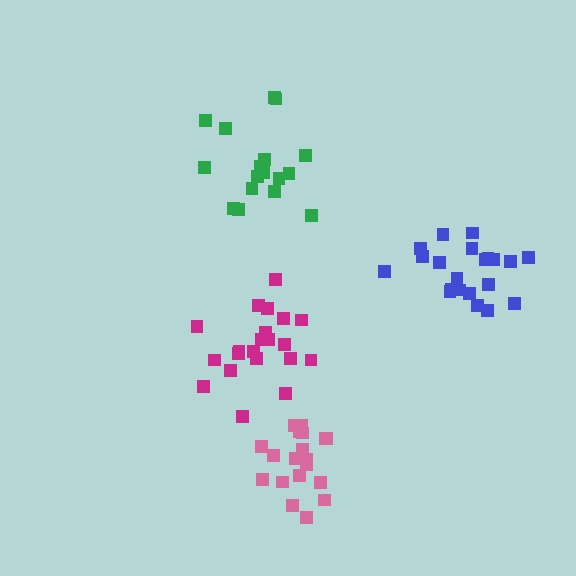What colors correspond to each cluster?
The clusters are colored: green, pink, magenta, blue.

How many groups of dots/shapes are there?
There are 4 groups.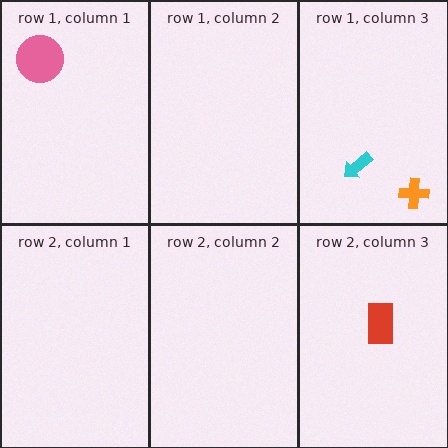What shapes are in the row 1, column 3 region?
The cyan arrow, the orange cross.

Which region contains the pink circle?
The row 1, column 1 region.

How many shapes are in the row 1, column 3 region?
2.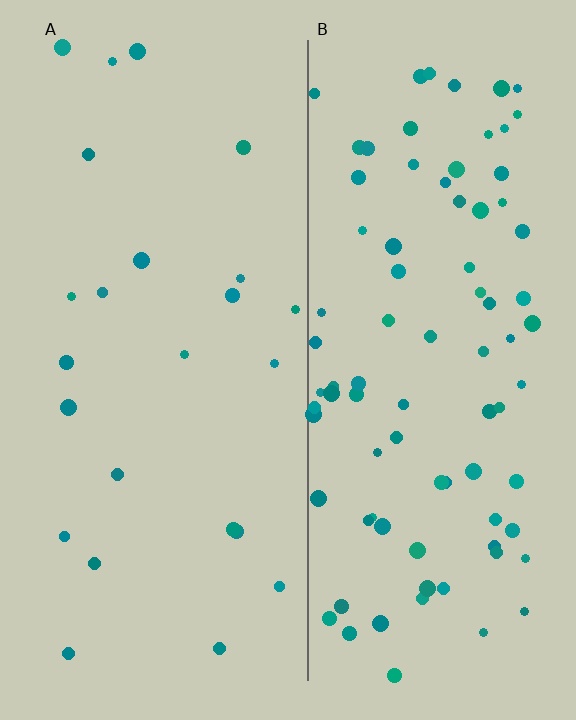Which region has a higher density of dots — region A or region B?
B (the right).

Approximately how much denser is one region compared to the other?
Approximately 3.7× — region B over region A.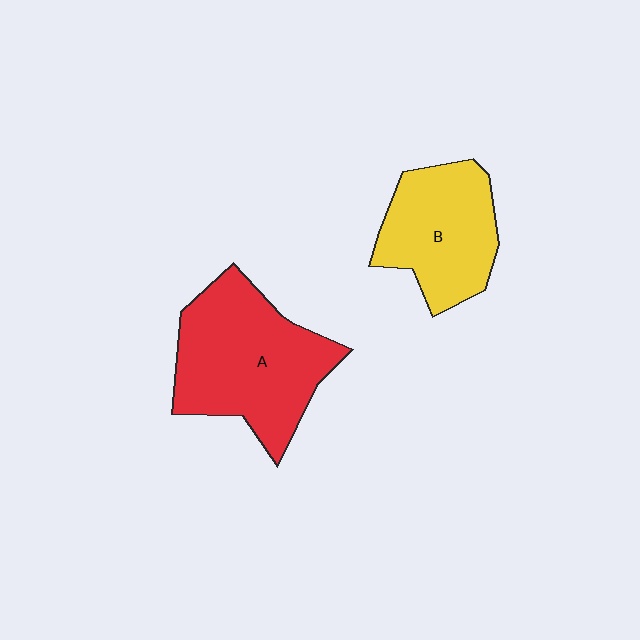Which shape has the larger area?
Shape A (red).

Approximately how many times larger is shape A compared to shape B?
Approximately 1.4 times.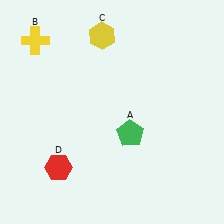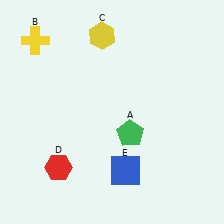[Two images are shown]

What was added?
A blue square (E) was added in Image 2.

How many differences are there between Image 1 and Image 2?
There is 1 difference between the two images.